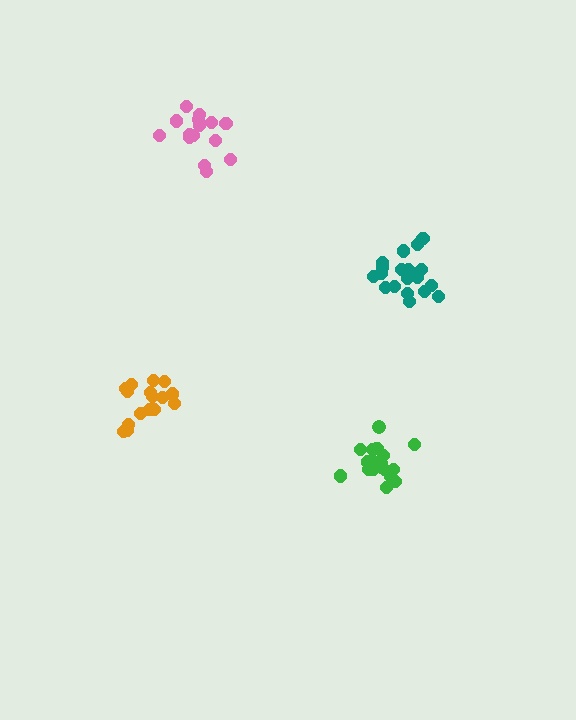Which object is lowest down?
The green cluster is bottommost.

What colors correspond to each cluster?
The clusters are colored: pink, orange, green, teal.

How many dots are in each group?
Group 1: 15 dots, Group 2: 16 dots, Group 3: 18 dots, Group 4: 20 dots (69 total).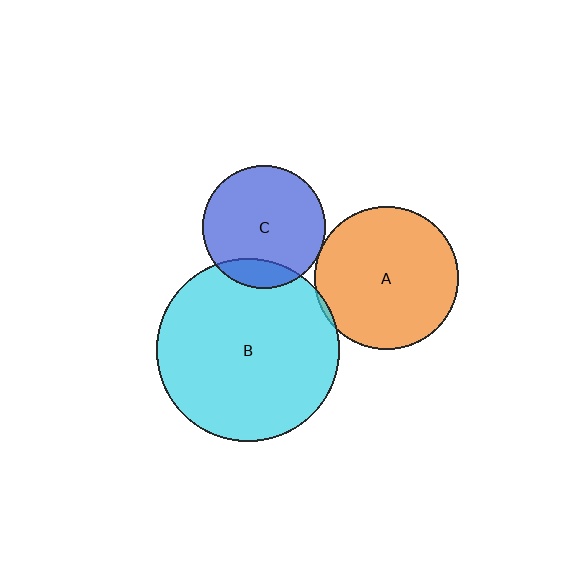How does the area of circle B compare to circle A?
Approximately 1.6 times.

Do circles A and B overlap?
Yes.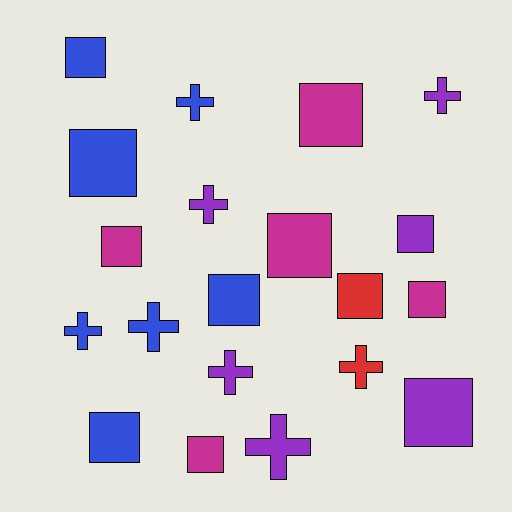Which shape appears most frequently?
Square, with 12 objects.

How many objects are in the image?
There are 20 objects.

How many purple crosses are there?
There are 4 purple crosses.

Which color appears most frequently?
Blue, with 7 objects.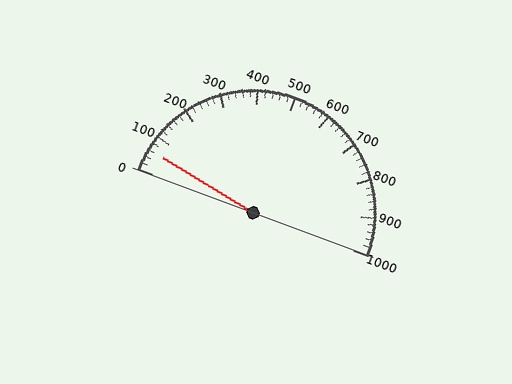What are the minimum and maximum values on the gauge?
The gauge ranges from 0 to 1000.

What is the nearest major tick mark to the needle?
The nearest major tick mark is 100.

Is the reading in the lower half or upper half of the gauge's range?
The reading is in the lower half of the range (0 to 1000).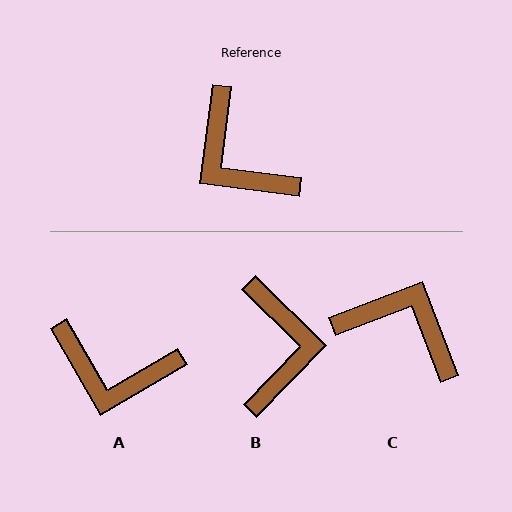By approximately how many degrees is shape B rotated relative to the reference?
Approximately 143 degrees counter-clockwise.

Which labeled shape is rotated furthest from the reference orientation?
C, about 152 degrees away.